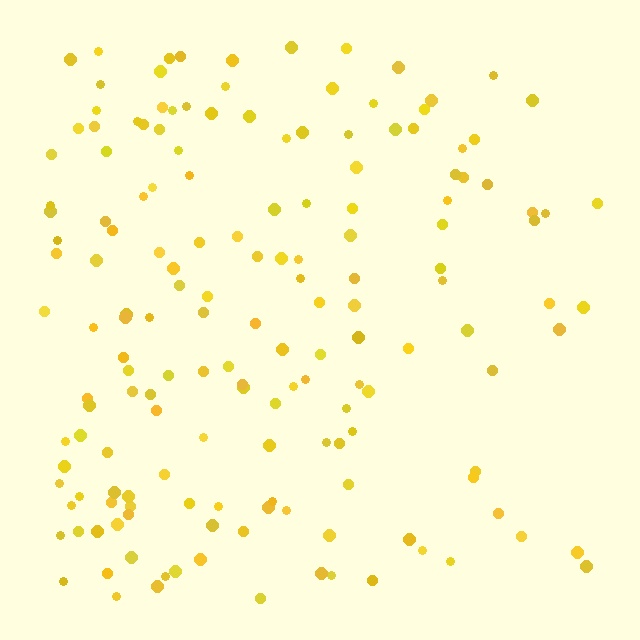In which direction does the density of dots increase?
From right to left, with the left side densest.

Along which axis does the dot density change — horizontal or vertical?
Horizontal.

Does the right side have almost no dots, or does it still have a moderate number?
Still a moderate number, just noticeably fewer than the left.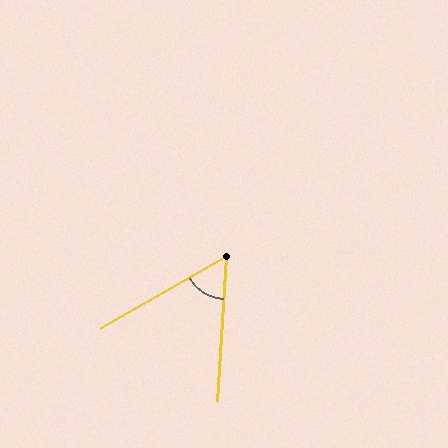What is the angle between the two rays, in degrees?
Approximately 57 degrees.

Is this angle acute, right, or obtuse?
It is acute.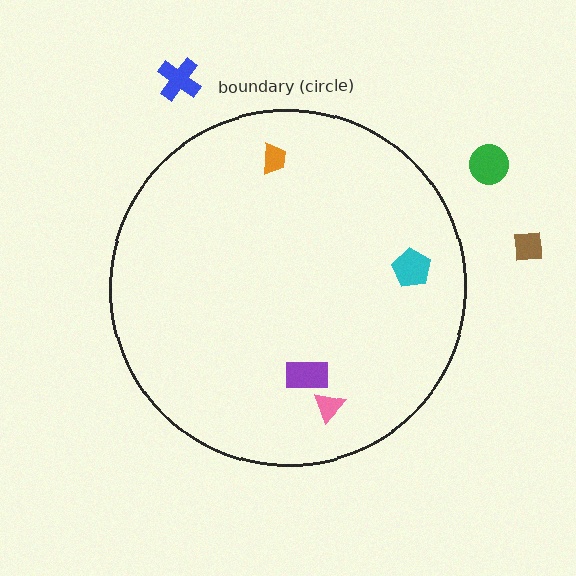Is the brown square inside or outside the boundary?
Outside.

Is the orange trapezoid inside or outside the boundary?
Inside.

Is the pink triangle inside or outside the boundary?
Inside.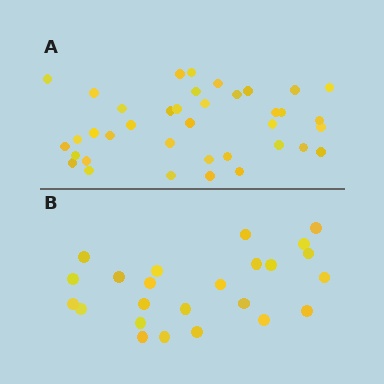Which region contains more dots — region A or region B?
Region A (the top region) has more dots.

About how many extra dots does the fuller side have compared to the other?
Region A has approximately 15 more dots than region B.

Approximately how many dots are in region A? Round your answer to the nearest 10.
About 40 dots. (The exact count is 38, which rounds to 40.)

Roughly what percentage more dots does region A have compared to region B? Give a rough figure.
About 60% more.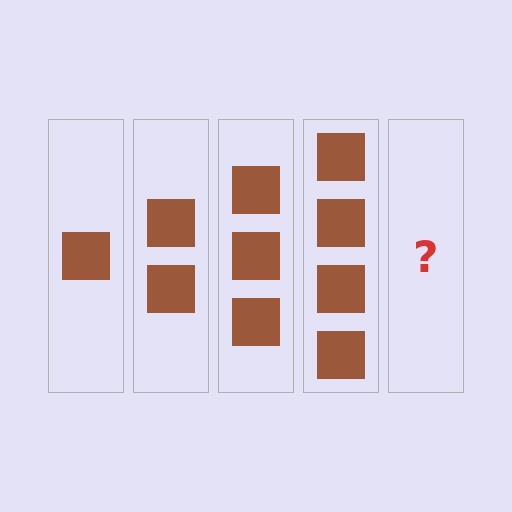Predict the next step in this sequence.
The next step is 5 squares.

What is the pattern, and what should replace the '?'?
The pattern is that each step adds one more square. The '?' should be 5 squares.